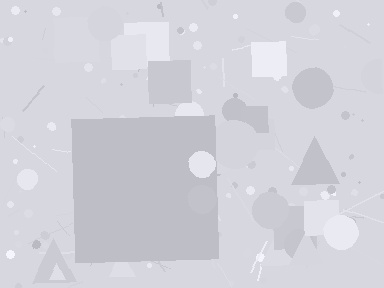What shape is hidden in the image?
A square is hidden in the image.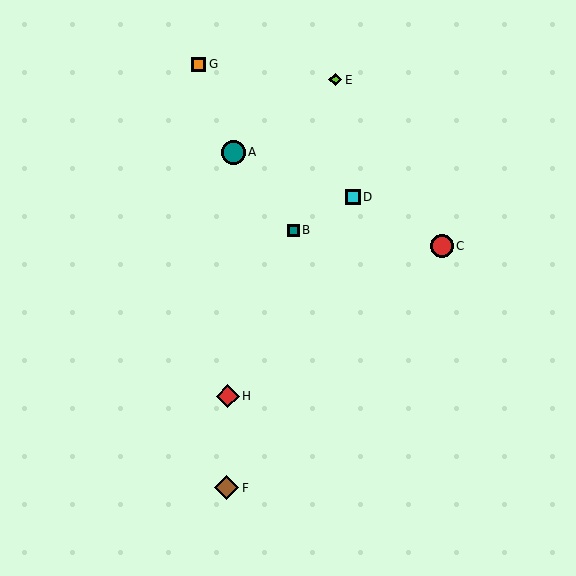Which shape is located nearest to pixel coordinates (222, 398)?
The red diamond (labeled H) at (228, 396) is nearest to that location.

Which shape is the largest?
The brown diamond (labeled F) is the largest.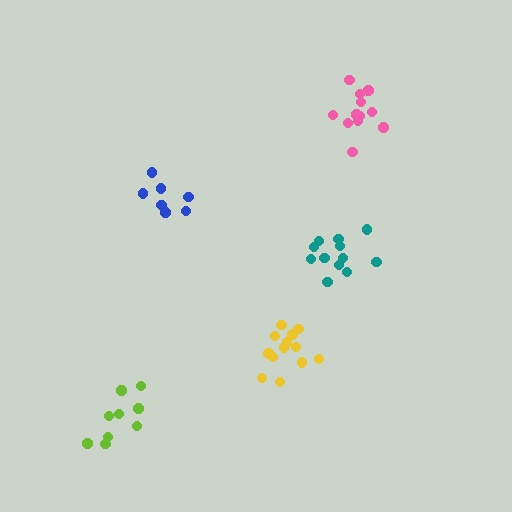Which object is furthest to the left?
The lime cluster is leftmost.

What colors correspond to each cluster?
The clusters are colored: yellow, lime, pink, blue, teal.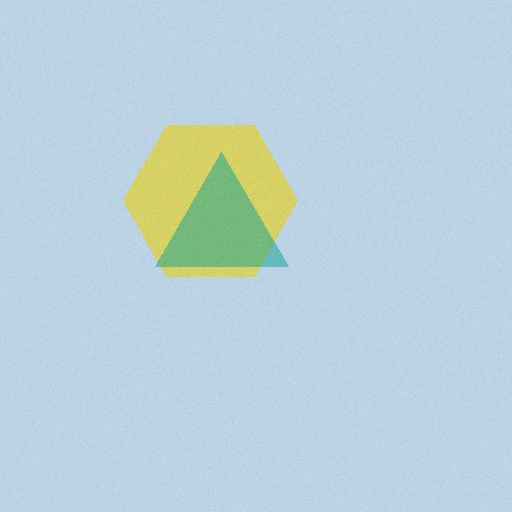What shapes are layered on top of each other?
The layered shapes are: a yellow hexagon, a teal triangle.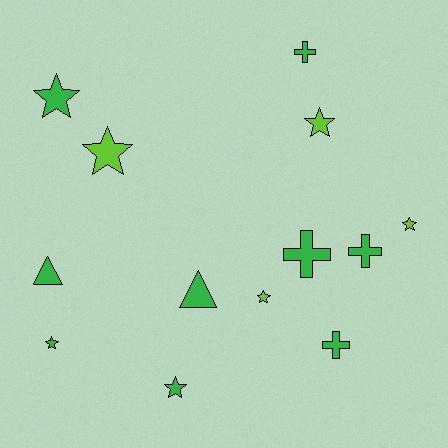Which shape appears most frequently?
Star, with 7 objects.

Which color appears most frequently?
Green, with 9 objects.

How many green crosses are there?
There are 4 green crosses.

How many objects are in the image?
There are 13 objects.